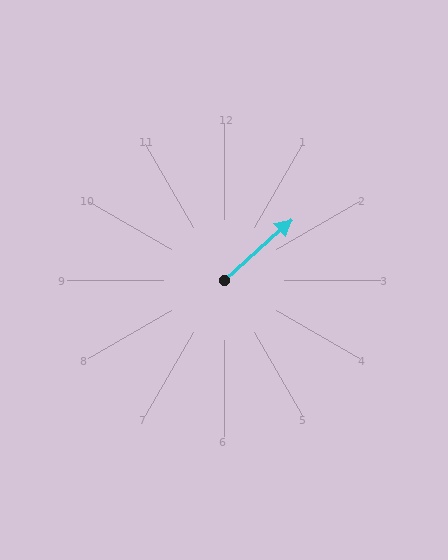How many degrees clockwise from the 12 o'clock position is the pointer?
Approximately 48 degrees.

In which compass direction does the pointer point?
Northeast.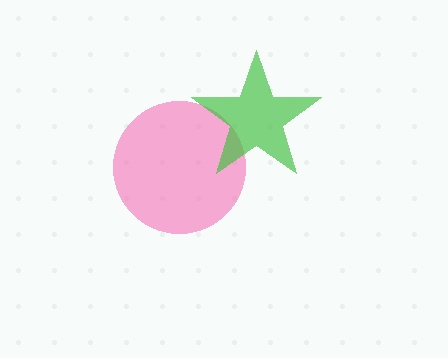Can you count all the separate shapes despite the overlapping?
Yes, there are 2 separate shapes.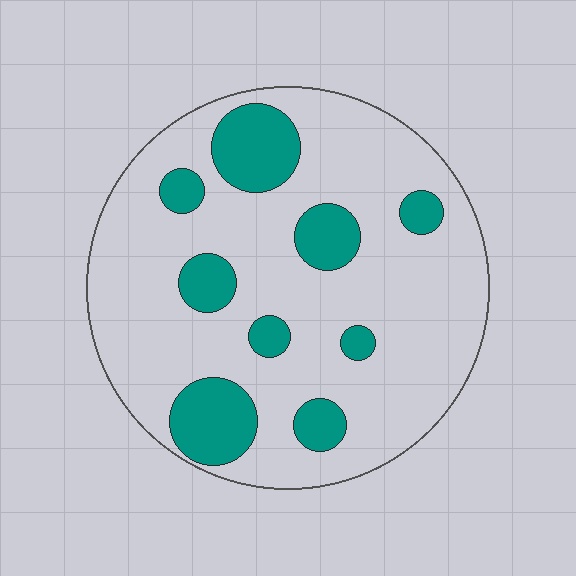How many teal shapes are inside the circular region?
9.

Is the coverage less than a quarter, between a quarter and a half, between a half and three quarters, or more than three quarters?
Less than a quarter.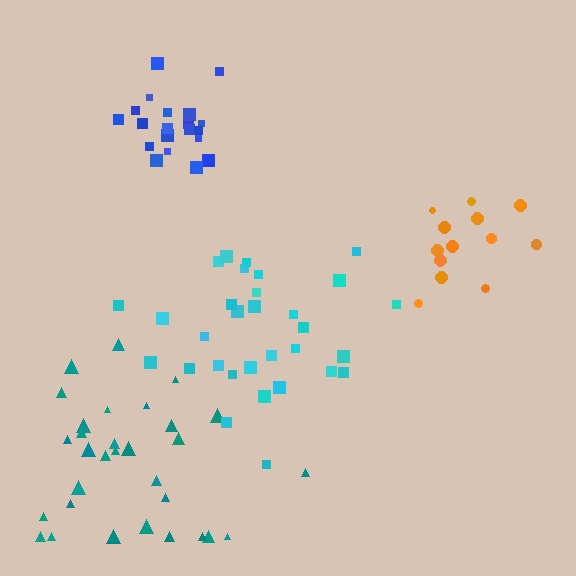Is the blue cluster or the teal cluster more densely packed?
Blue.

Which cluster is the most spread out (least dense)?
Cyan.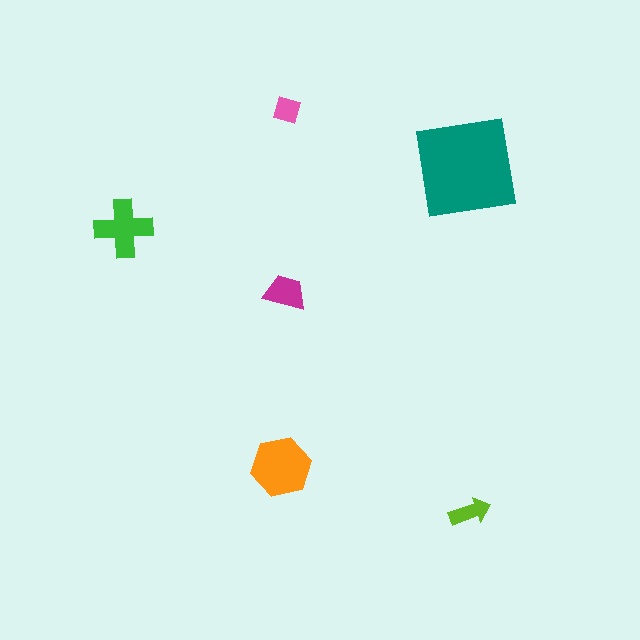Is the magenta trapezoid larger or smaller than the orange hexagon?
Smaller.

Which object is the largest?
The teal square.